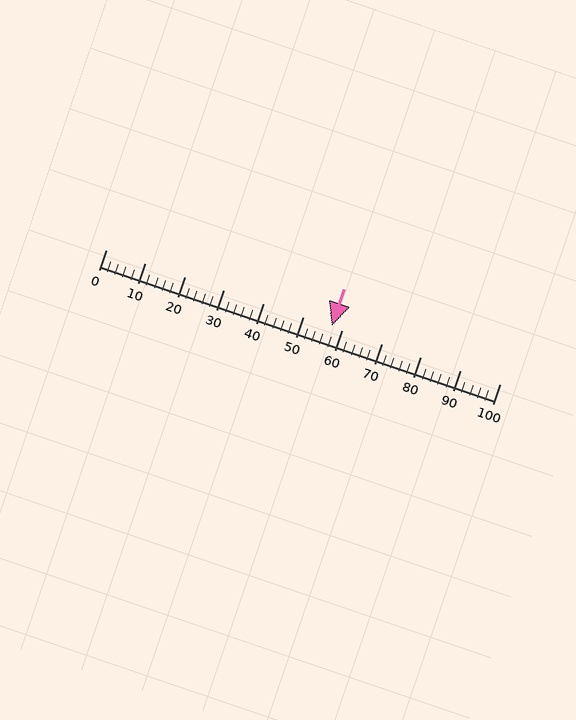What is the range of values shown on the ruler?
The ruler shows values from 0 to 100.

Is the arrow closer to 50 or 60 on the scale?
The arrow is closer to 60.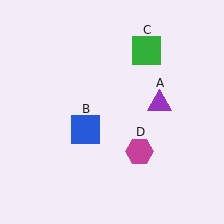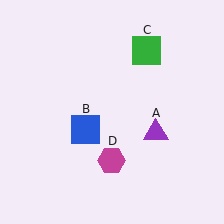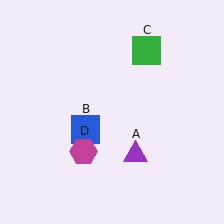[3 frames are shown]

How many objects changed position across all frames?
2 objects changed position: purple triangle (object A), magenta hexagon (object D).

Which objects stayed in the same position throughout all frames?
Blue square (object B) and green square (object C) remained stationary.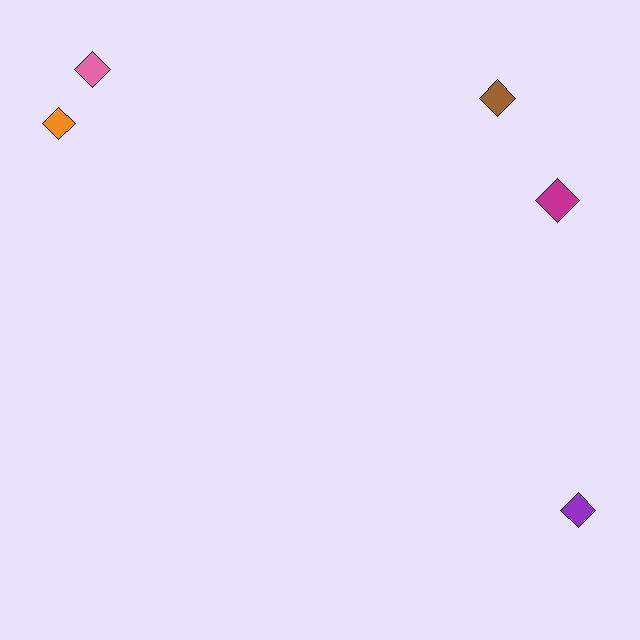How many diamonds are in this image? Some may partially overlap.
There are 5 diamonds.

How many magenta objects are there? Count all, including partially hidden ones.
There is 1 magenta object.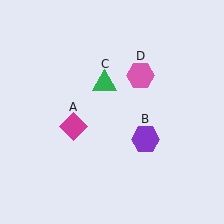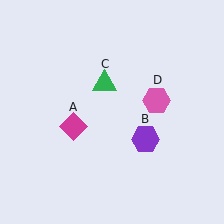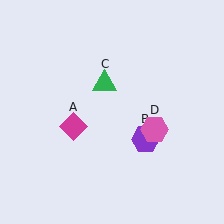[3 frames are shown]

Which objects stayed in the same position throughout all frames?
Magenta diamond (object A) and purple hexagon (object B) and green triangle (object C) remained stationary.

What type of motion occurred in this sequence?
The pink hexagon (object D) rotated clockwise around the center of the scene.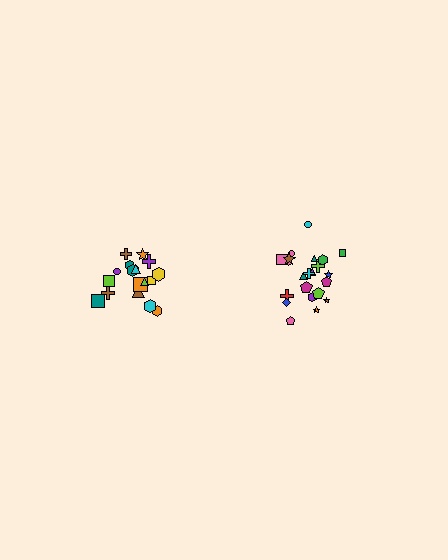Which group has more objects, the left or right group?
The right group.